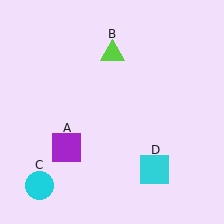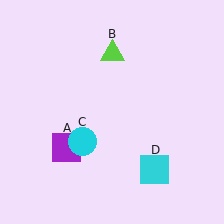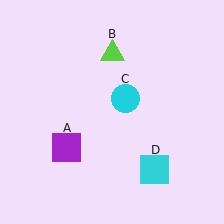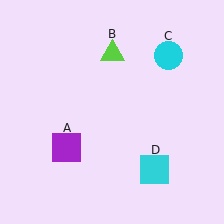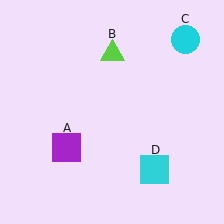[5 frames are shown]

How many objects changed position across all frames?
1 object changed position: cyan circle (object C).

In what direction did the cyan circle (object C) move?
The cyan circle (object C) moved up and to the right.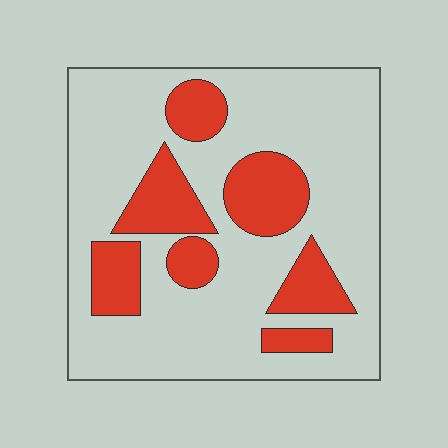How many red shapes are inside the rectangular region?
7.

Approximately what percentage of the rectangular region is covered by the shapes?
Approximately 25%.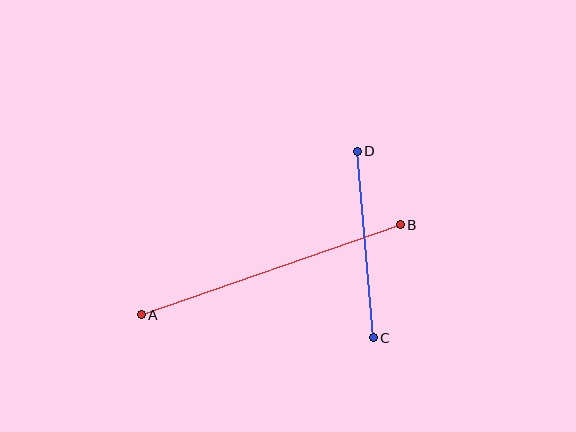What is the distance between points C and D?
The distance is approximately 187 pixels.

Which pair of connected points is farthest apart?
Points A and B are farthest apart.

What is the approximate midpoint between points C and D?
The midpoint is at approximately (365, 244) pixels.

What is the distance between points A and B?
The distance is approximately 274 pixels.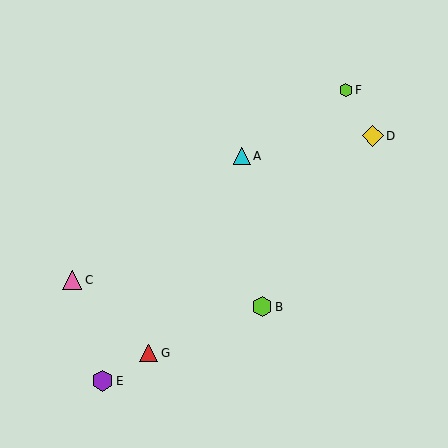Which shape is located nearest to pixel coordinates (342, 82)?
The lime hexagon (labeled F) at (346, 90) is nearest to that location.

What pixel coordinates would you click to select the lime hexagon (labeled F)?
Click at (346, 90) to select the lime hexagon F.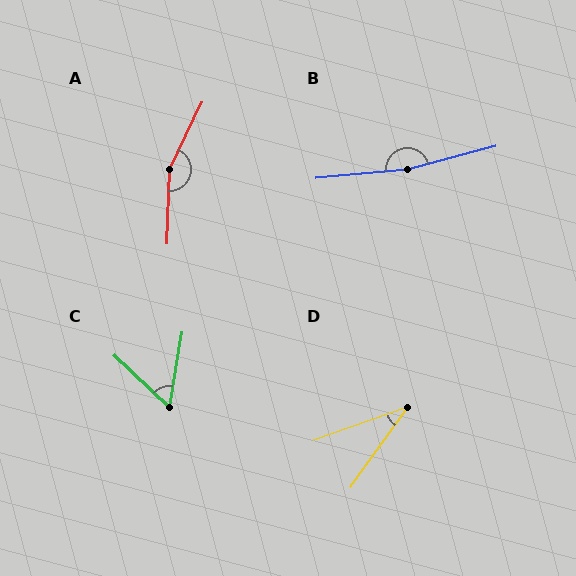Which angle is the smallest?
D, at approximately 35 degrees.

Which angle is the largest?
B, at approximately 170 degrees.